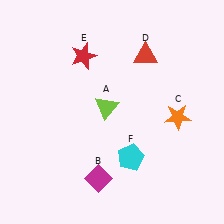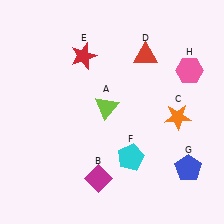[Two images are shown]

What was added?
A blue pentagon (G), a pink hexagon (H) were added in Image 2.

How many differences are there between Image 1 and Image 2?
There are 2 differences between the two images.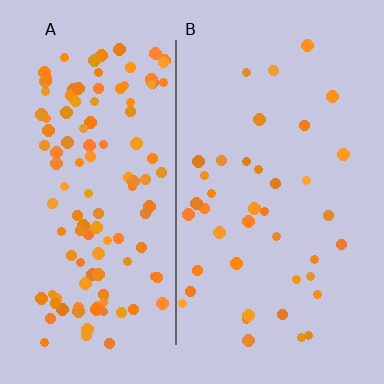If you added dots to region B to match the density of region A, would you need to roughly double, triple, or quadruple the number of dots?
Approximately triple.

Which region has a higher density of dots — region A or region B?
A (the left).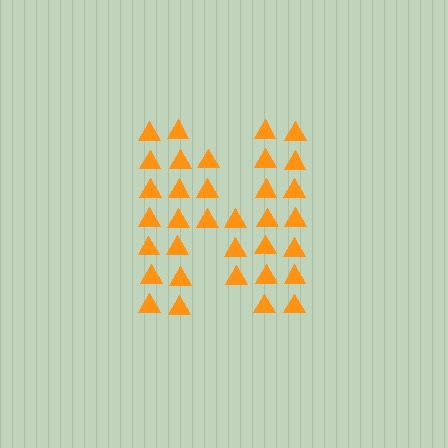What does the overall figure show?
The overall figure shows the letter N.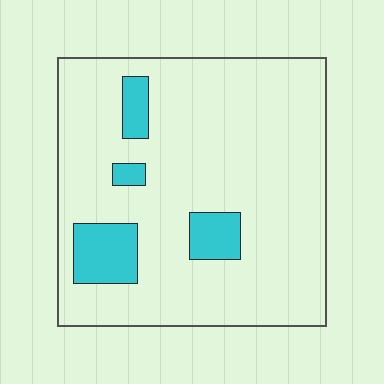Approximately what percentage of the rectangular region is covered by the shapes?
Approximately 10%.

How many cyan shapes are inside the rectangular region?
4.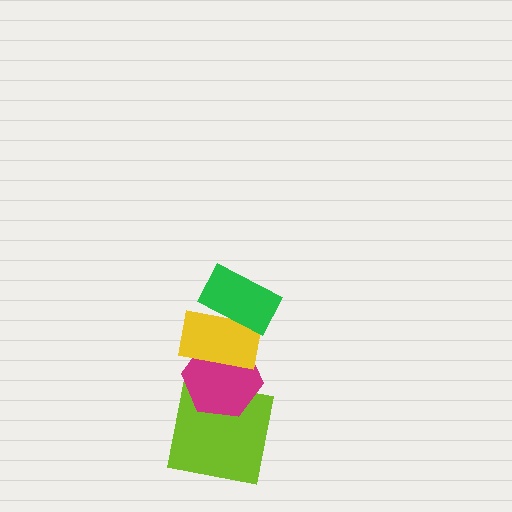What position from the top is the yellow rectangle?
The yellow rectangle is 2nd from the top.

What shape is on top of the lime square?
The magenta hexagon is on top of the lime square.